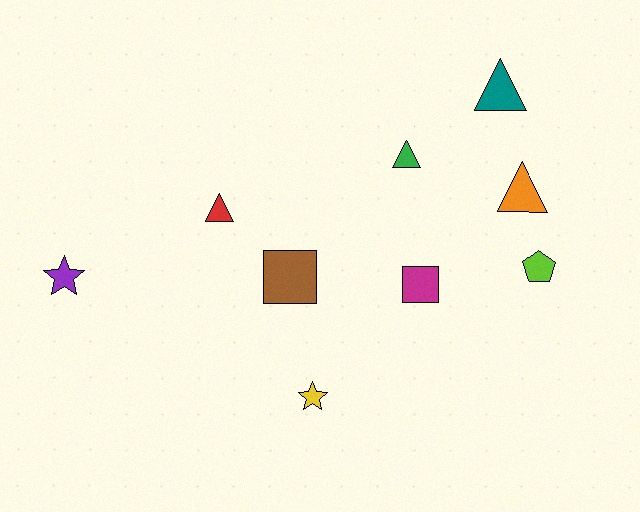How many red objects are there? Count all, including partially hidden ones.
There is 1 red object.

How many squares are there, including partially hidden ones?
There are 2 squares.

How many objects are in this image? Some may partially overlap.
There are 9 objects.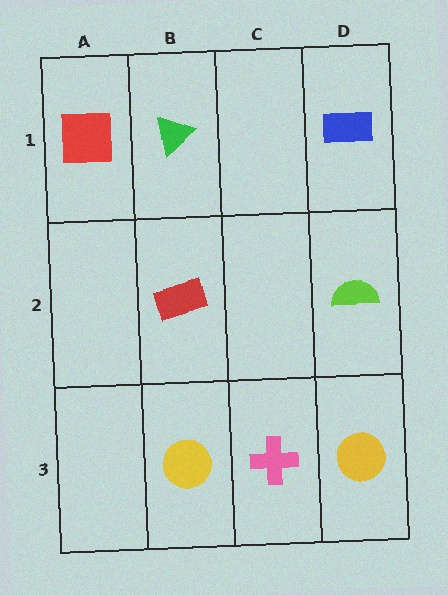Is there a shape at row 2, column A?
No, that cell is empty.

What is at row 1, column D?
A blue rectangle.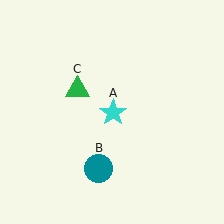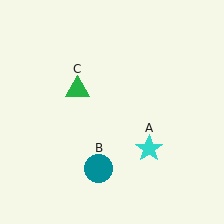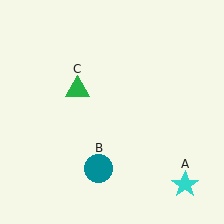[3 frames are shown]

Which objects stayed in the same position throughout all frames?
Teal circle (object B) and green triangle (object C) remained stationary.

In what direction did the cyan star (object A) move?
The cyan star (object A) moved down and to the right.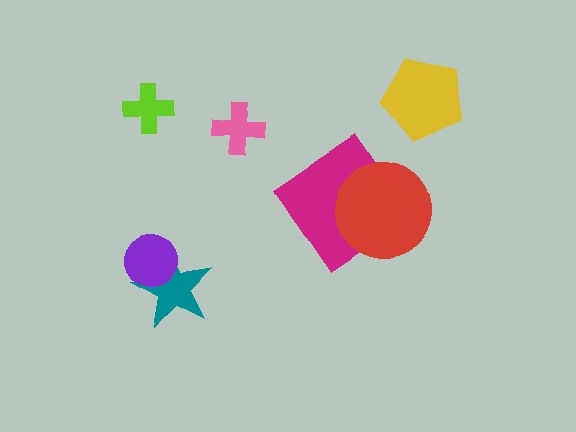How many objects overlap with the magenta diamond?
1 object overlaps with the magenta diamond.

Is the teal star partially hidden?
Yes, it is partially covered by another shape.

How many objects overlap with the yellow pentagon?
0 objects overlap with the yellow pentagon.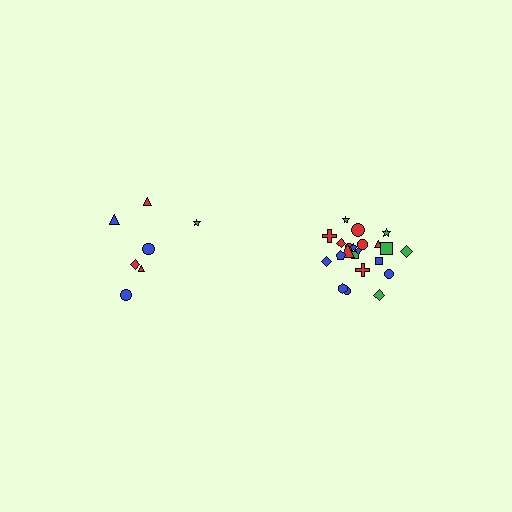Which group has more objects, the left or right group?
The right group.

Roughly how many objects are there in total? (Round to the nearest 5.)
Roughly 30 objects in total.